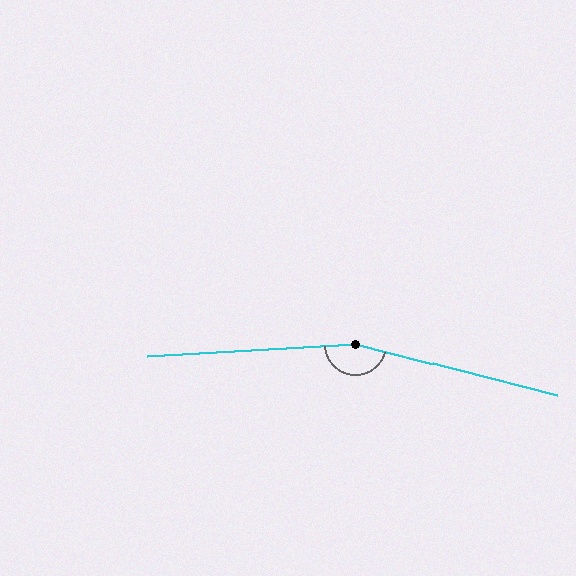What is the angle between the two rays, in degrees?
Approximately 162 degrees.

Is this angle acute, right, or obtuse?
It is obtuse.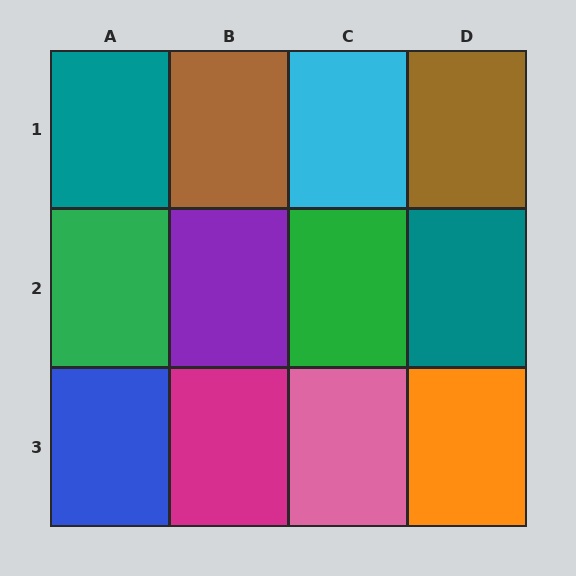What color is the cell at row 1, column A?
Teal.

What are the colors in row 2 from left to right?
Green, purple, green, teal.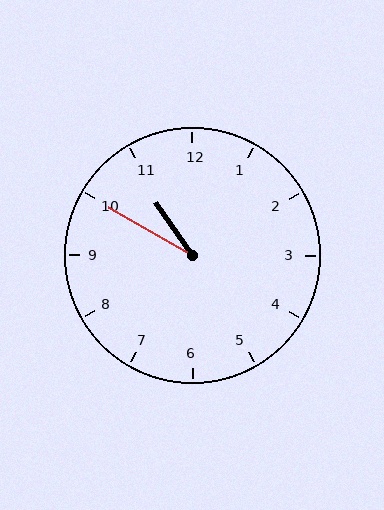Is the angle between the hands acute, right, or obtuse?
It is acute.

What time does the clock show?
10:50.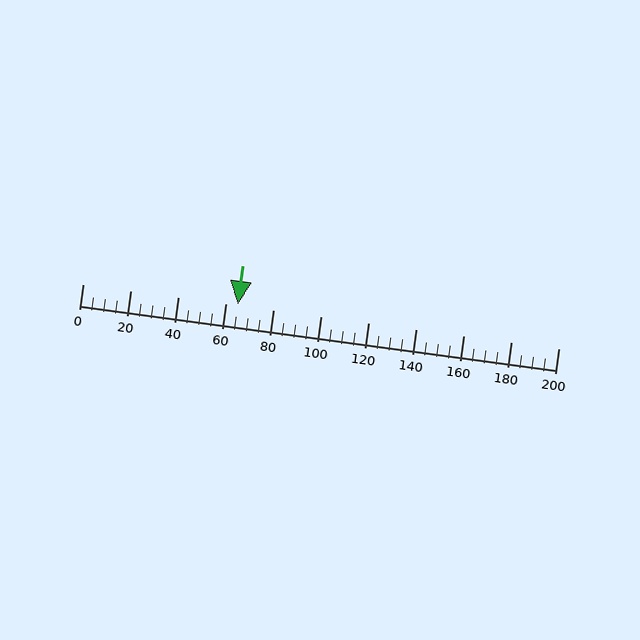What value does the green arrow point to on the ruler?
The green arrow points to approximately 65.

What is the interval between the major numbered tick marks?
The major tick marks are spaced 20 units apart.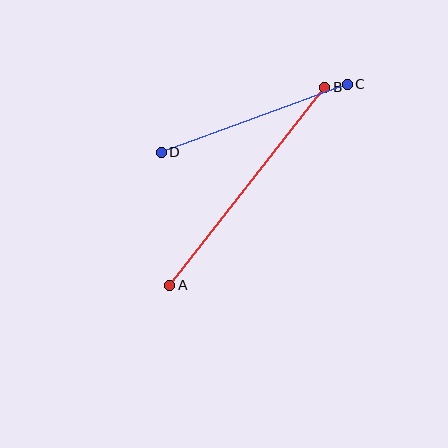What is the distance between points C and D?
The distance is approximately 198 pixels.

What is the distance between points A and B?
The distance is approximately 252 pixels.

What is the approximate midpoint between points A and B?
The midpoint is at approximately (247, 186) pixels.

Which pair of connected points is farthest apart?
Points A and B are farthest apart.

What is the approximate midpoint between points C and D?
The midpoint is at approximately (254, 118) pixels.